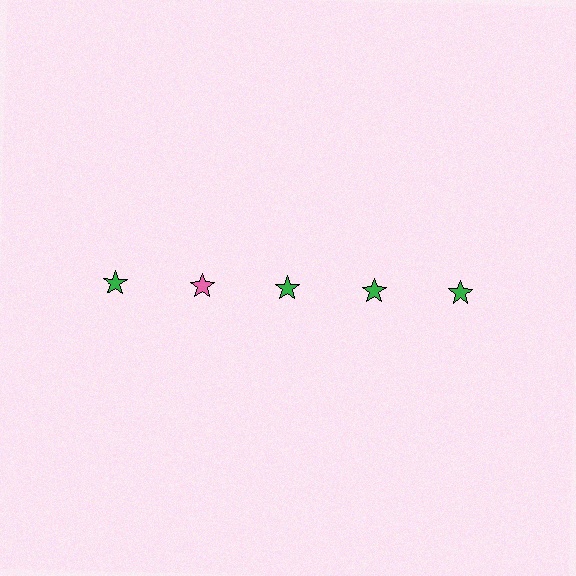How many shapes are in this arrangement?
There are 5 shapes arranged in a grid pattern.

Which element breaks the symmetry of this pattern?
The pink star in the top row, second from left column breaks the symmetry. All other shapes are green stars.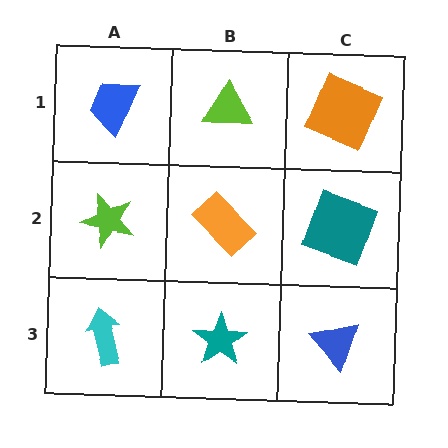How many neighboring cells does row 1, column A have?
2.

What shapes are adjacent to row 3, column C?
A teal square (row 2, column C), a teal star (row 3, column B).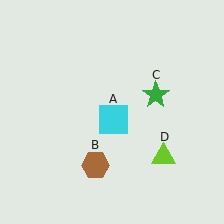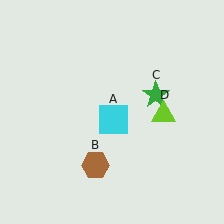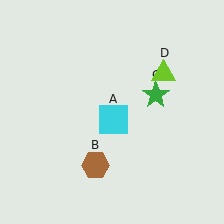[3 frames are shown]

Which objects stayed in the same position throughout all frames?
Cyan square (object A) and brown hexagon (object B) and green star (object C) remained stationary.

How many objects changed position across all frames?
1 object changed position: lime triangle (object D).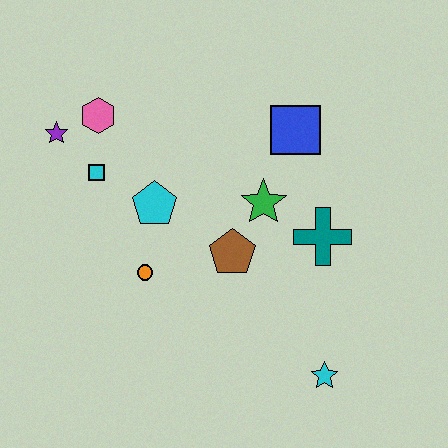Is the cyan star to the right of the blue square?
Yes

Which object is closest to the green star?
The brown pentagon is closest to the green star.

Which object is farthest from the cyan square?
The cyan star is farthest from the cyan square.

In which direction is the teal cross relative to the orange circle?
The teal cross is to the right of the orange circle.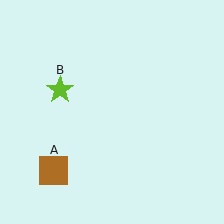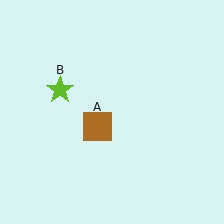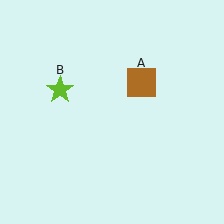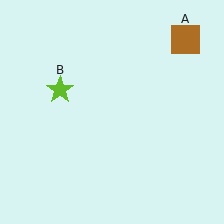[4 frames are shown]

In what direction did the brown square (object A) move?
The brown square (object A) moved up and to the right.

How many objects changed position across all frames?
1 object changed position: brown square (object A).